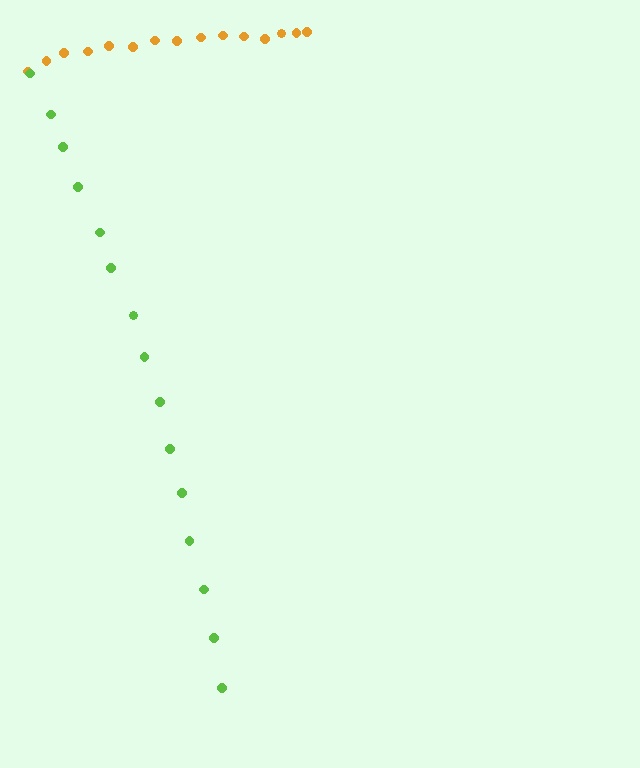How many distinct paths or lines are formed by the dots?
There are 2 distinct paths.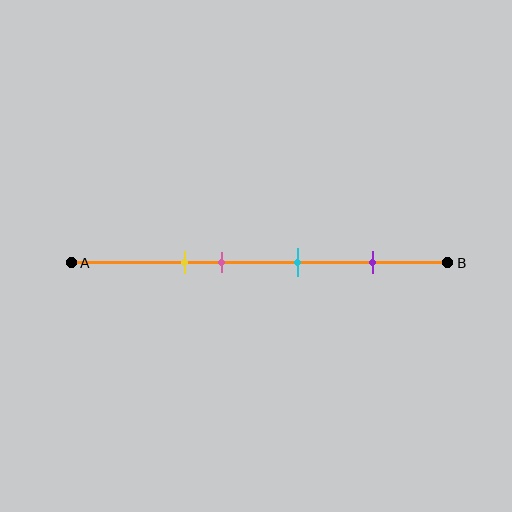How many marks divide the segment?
There are 4 marks dividing the segment.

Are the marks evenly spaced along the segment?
No, the marks are not evenly spaced.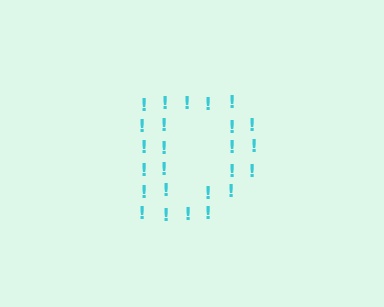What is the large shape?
The large shape is the letter D.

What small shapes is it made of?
It is made of small exclamation marks.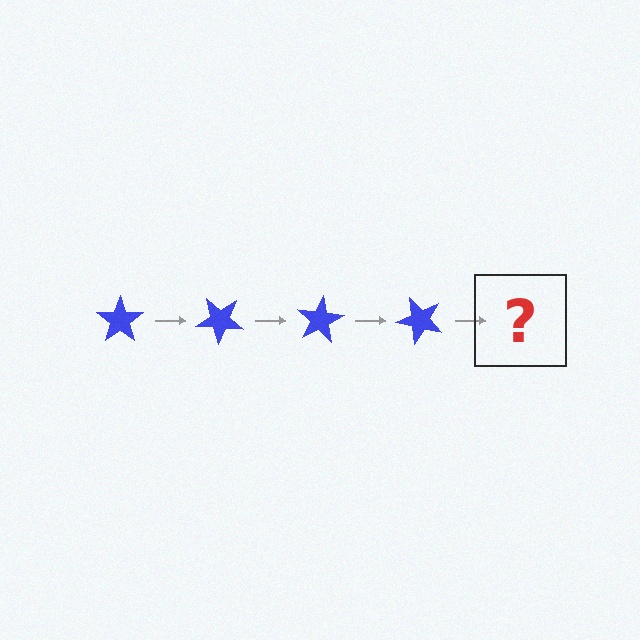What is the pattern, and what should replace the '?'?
The pattern is that the star rotates 40 degrees each step. The '?' should be a blue star rotated 160 degrees.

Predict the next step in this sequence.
The next step is a blue star rotated 160 degrees.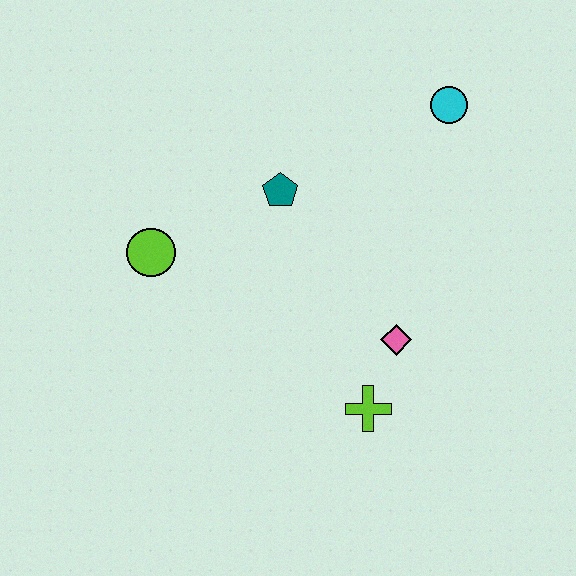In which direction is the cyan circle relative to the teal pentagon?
The cyan circle is to the right of the teal pentagon.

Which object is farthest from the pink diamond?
The lime circle is farthest from the pink diamond.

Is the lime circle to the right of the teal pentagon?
No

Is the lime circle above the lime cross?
Yes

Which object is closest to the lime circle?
The teal pentagon is closest to the lime circle.